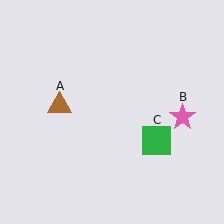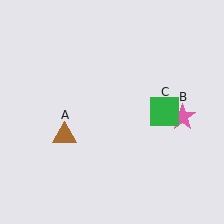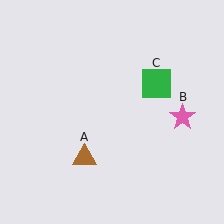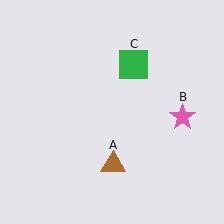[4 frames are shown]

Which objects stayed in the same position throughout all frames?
Pink star (object B) remained stationary.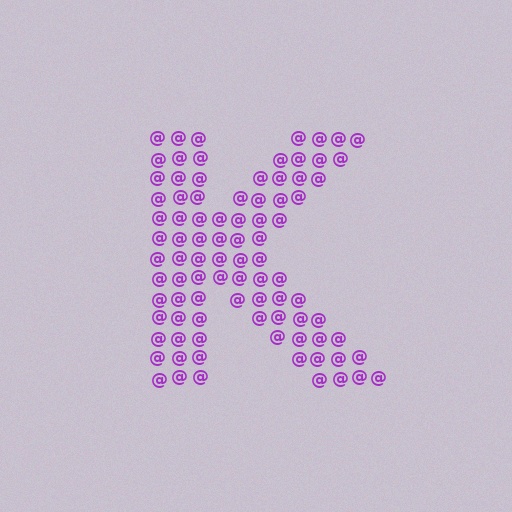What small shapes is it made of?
It is made of small at signs.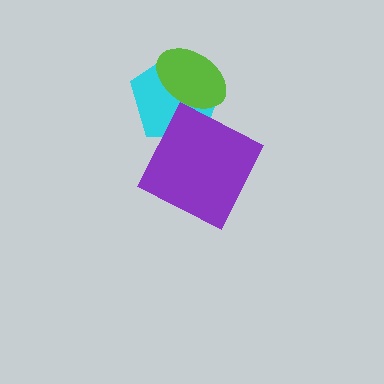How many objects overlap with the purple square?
1 object overlaps with the purple square.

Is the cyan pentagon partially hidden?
Yes, it is partially covered by another shape.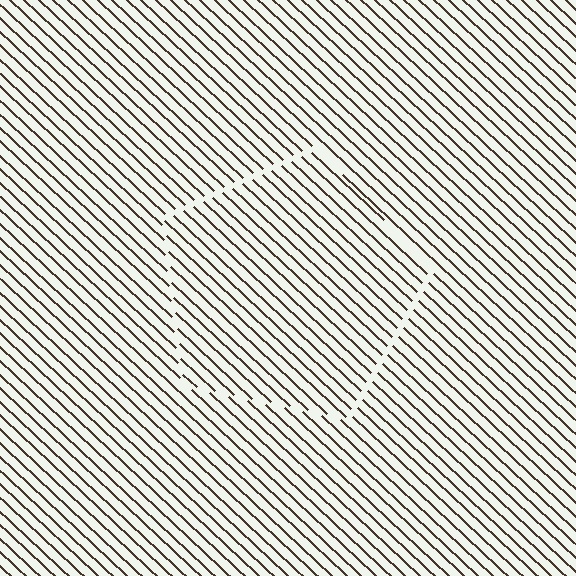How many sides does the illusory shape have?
5 sides — the line-ends trace a pentagon.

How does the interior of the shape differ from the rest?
The interior of the shape contains the same grating, shifted by half a period — the contour is defined by the phase discontinuity where line-ends from the inner and outer gratings abut.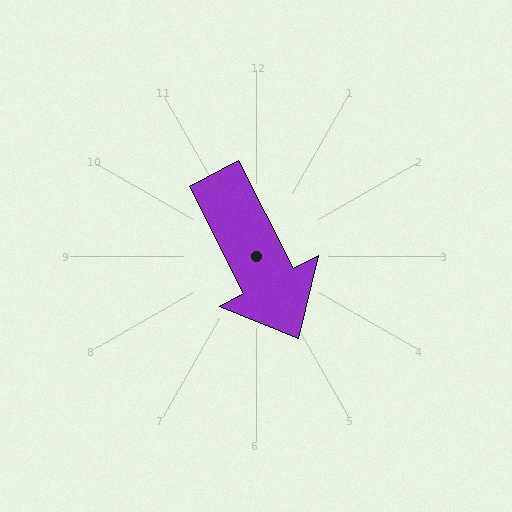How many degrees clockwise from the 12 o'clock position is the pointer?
Approximately 153 degrees.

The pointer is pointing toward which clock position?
Roughly 5 o'clock.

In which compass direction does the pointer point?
Southeast.